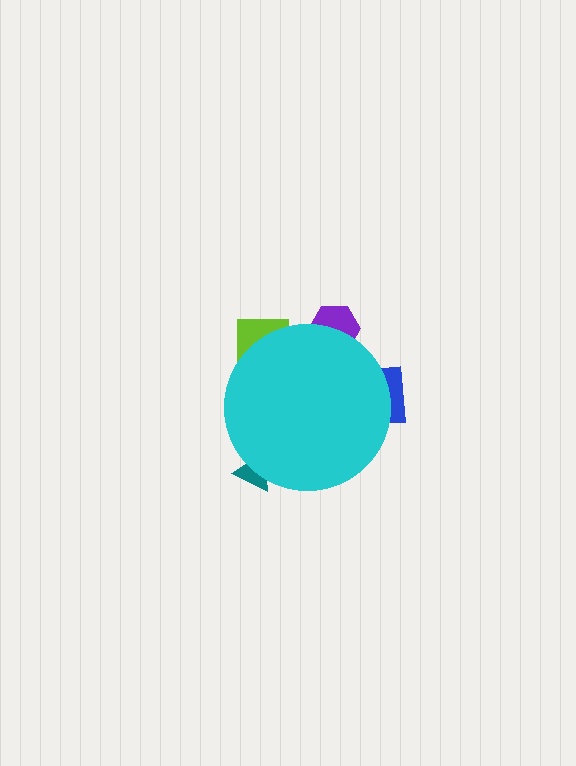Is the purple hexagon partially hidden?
Yes, the purple hexagon is partially hidden behind the cyan circle.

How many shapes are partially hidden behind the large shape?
4 shapes are partially hidden.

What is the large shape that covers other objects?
A cyan circle.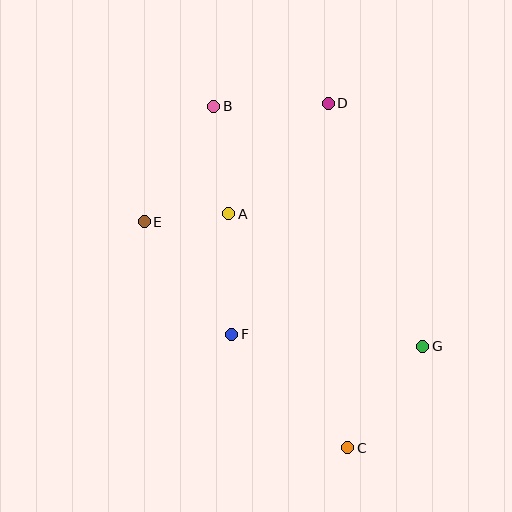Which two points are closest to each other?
Points A and E are closest to each other.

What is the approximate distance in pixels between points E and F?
The distance between E and F is approximately 142 pixels.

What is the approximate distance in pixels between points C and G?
The distance between C and G is approximately 126 pixels.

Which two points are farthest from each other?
Points B and C are farthest from each other.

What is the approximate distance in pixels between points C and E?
The distance between C and E is approximately 304 pixels.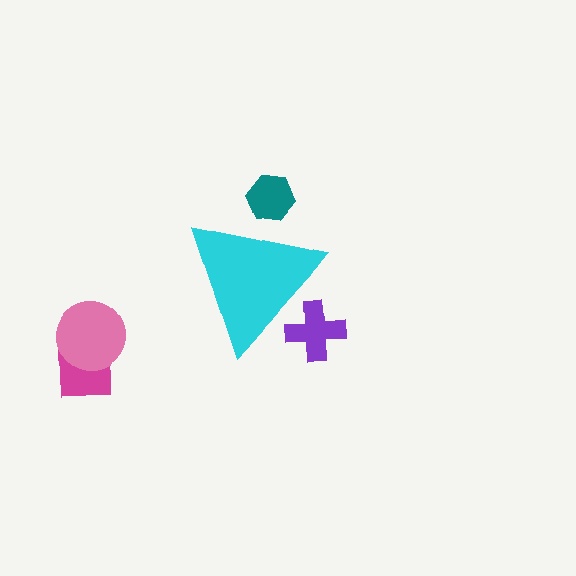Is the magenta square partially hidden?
No, the magenta square is fully visible.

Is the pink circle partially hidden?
No, the pink circle is fully visible.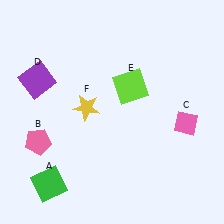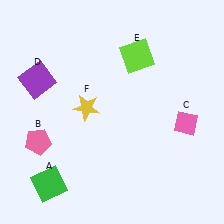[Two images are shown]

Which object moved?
The lime square (E) moved up.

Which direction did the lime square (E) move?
The lime square (E) moved up.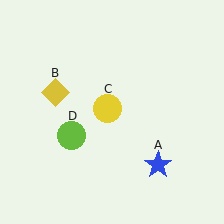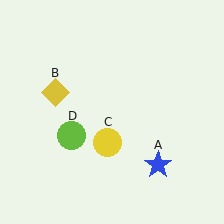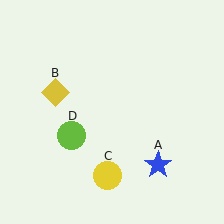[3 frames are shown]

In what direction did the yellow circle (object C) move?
The yellow circle (object C) moved down.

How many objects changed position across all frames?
1 object changed position: yellow circle (object C).